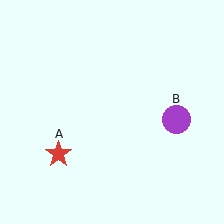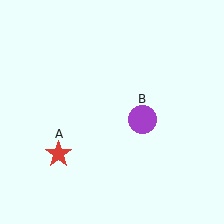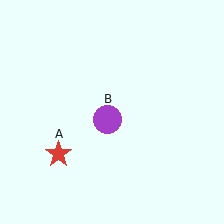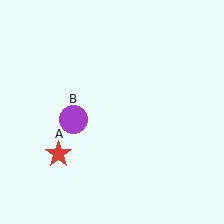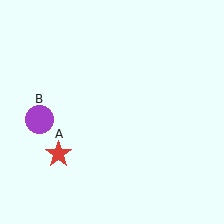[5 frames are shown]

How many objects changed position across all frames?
1 object changed position: purple circle (object B).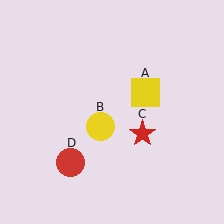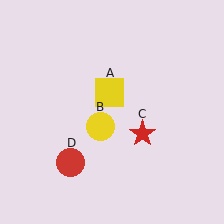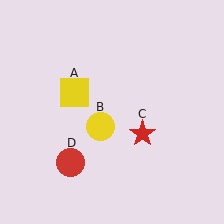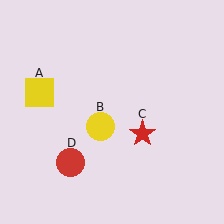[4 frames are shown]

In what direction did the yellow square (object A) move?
The yellow square (object A) moved left.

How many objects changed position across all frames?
1 object changed position: yellow square (object A).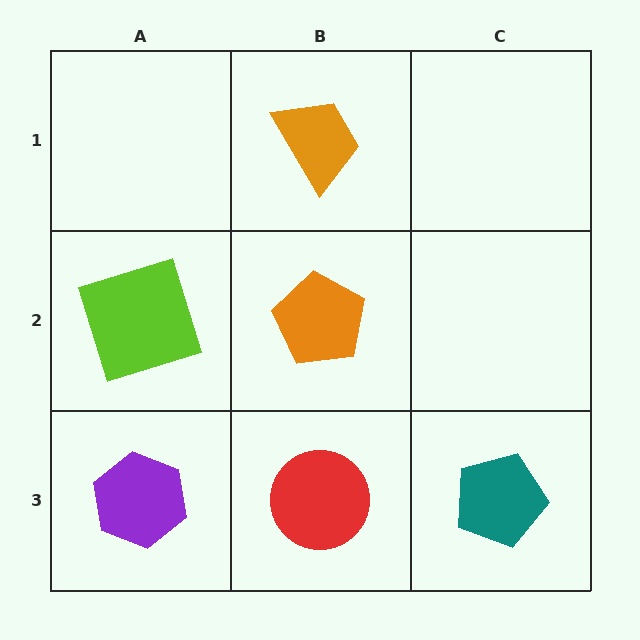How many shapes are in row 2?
2 shapes.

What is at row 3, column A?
A purple hexagon.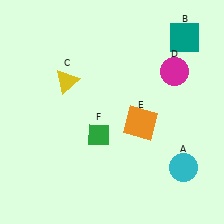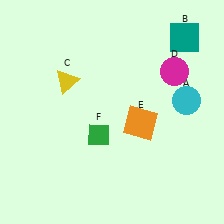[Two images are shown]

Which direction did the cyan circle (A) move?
The cyan circle (A) moved up.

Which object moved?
The cyan circle (A) moved up.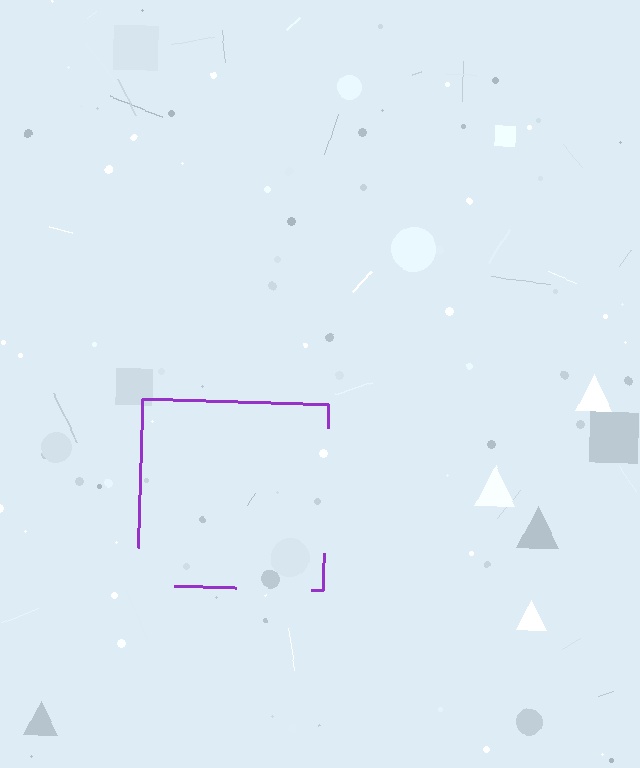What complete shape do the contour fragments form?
The contour fragments form a square.